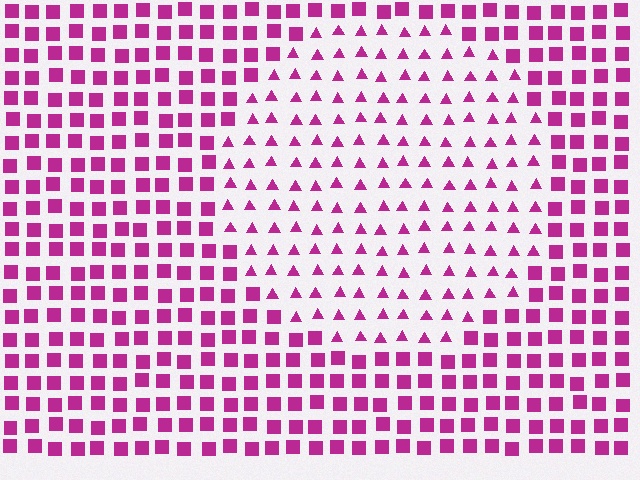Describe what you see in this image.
The image is filled with small magenta elements arranged in a uniform grid. A circle-shaped region contains triangles, while the surrounding area contains squares. The boundary is defined purely by the change in element shape.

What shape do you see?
I see a circle.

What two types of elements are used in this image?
The image uses triangles inside the circle region and squares outside it.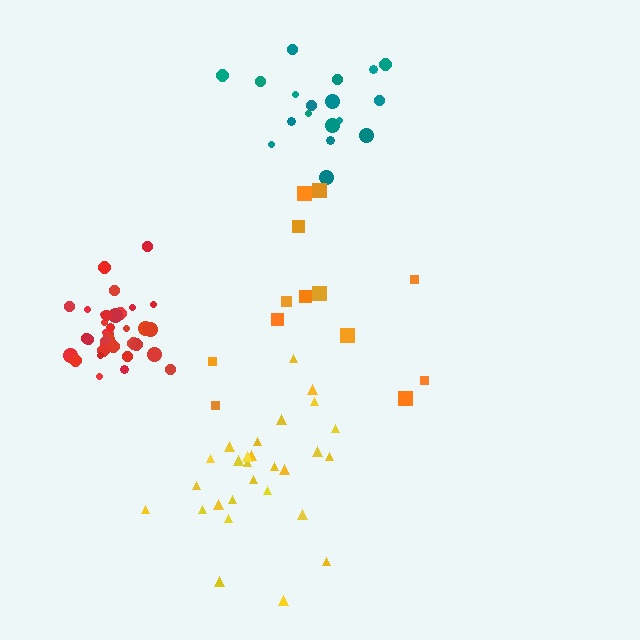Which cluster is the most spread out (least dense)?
Orange.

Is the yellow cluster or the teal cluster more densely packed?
Teal.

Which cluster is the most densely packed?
Red.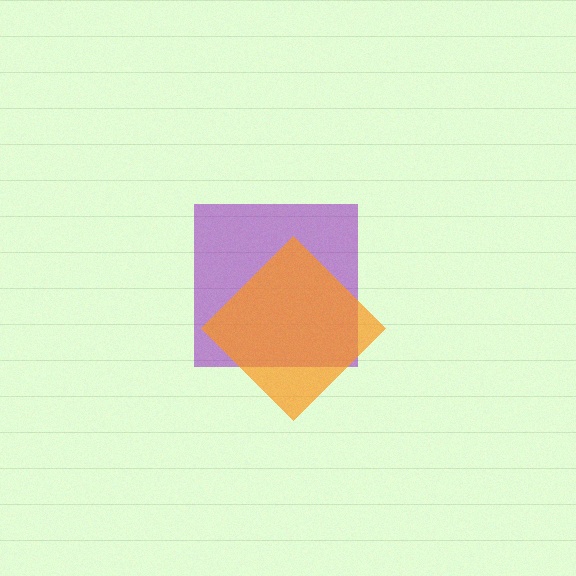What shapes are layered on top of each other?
The layered shapes are: a purple square, an orange diamond.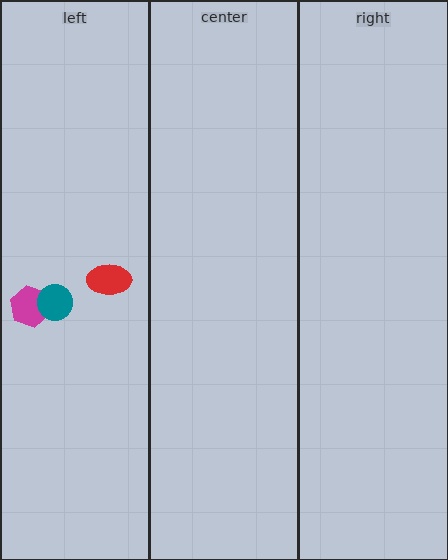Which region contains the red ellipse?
The left region.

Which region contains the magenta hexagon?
The left region.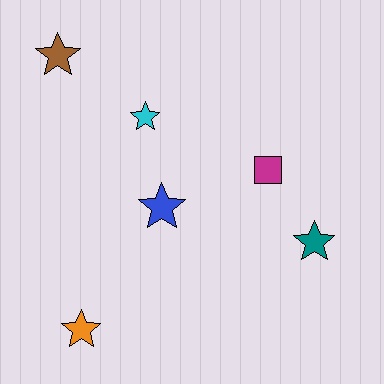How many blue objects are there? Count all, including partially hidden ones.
There is 1 blue object.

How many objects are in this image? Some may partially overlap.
There are 6 objects.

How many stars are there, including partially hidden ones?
There are 5 stars.